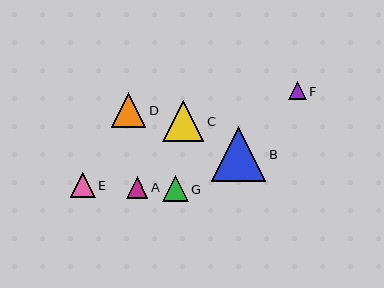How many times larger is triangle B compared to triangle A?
Triangle B is approximately 2.6 times the size of triangle A.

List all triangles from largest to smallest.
From largest to smallest: B, C, D, G, E, A, F.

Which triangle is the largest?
Triangle B is the largest with a size of approximately 55 pixels.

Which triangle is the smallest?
Triangle F is the smallest with a size of approximately 18 pixels.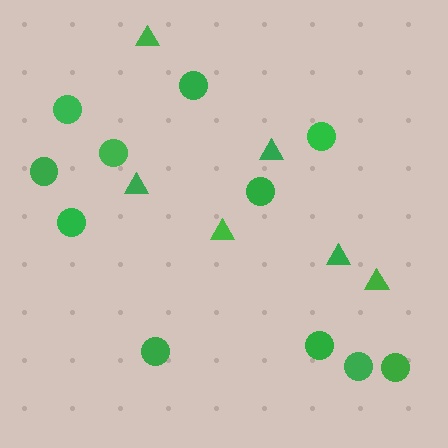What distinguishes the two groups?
There are 2 groups: one group of triangles (6) and one group of circles (11).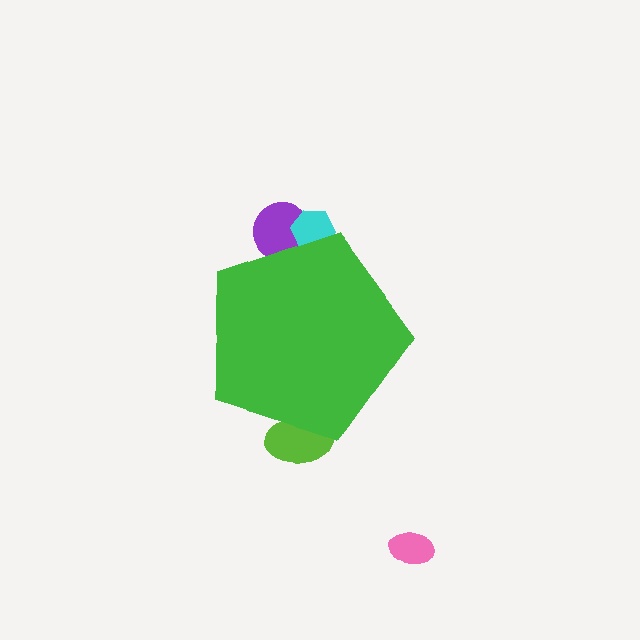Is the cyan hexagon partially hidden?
Yes, the cyan hexagon is partially hidden behind the green pentagon.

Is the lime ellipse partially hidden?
Yes, the lime ellipse is partially hidden behind the green pentagon.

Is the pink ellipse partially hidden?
No, the pink ellipse is fully visible.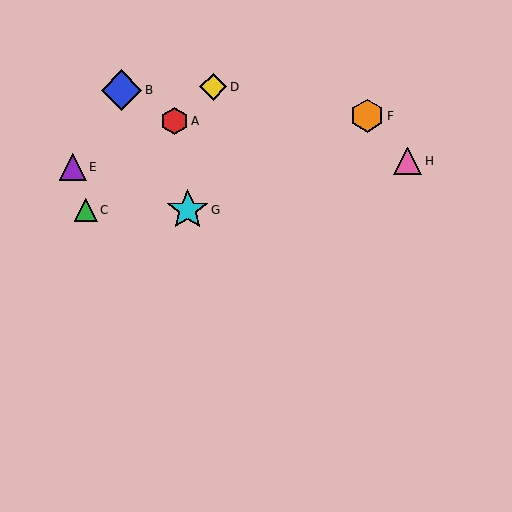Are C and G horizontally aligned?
Yes, both are at y≈210.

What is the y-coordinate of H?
Object H is at y≈161.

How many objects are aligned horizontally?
2 objects (C, G) are aligned horizontally.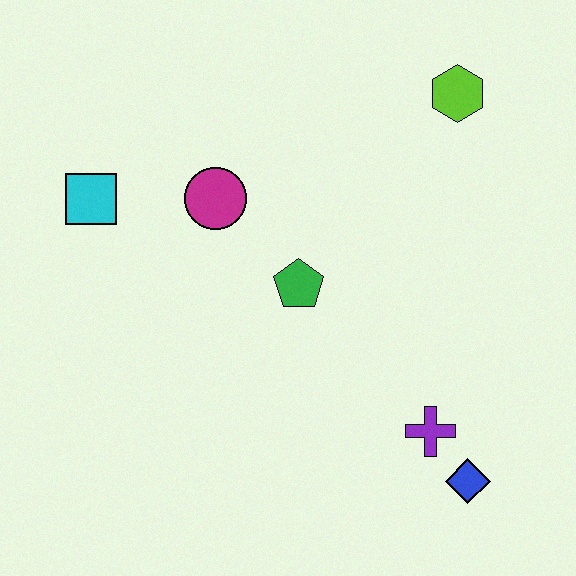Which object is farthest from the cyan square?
The blue diamond is farthest from the cyan square.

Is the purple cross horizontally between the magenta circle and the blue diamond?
Yes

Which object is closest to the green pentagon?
The magenta circle is closest to the green pentagon.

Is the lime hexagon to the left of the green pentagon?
No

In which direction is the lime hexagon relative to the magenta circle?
The lime hexagon is to the right of the magenta circle.